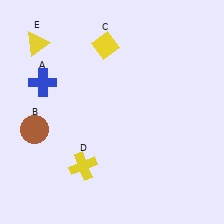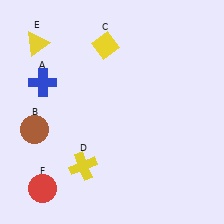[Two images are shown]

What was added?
A red circle (F) was added in Image 2.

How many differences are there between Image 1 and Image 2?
There is 1 difference between the two images.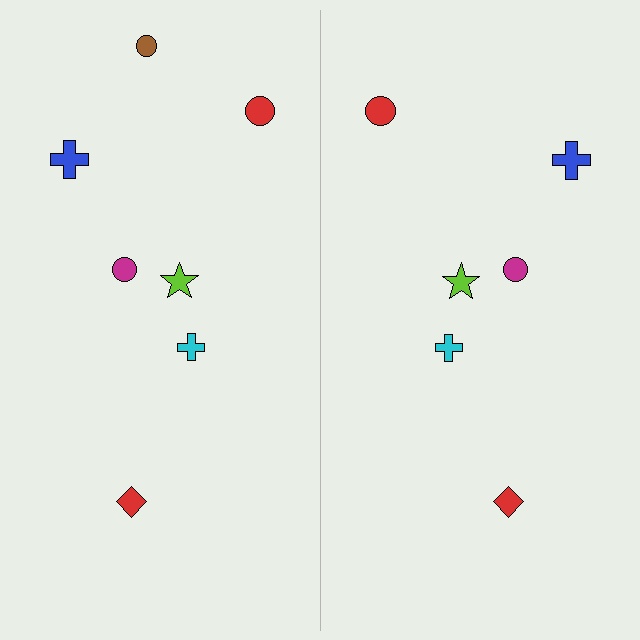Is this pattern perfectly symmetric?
No, the pattern is not perfectly symmetric. A brown circle is missing from the right side.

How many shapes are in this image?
There are 13 shapes in this image.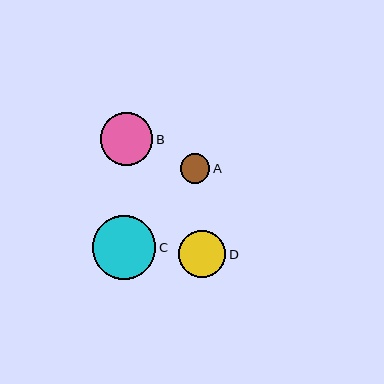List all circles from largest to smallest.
From largest to smallest: C, B, D, A.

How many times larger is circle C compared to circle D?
Circle C is approximately 1.3 times the size of circle D.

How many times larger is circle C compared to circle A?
Circle C is approximately 2.2 times the size of circle A.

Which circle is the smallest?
Circle A is the smallest with a size of approximately 29 pixels.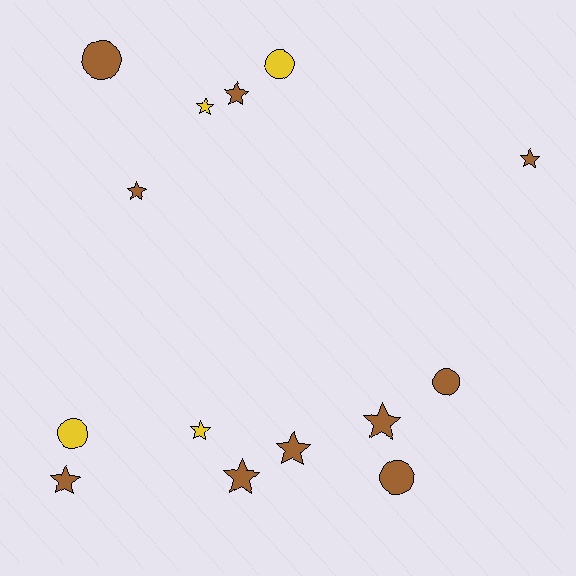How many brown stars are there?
There are 7 brown stars.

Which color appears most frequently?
Brown, with 10 objects.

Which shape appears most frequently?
Star, with 9 objects.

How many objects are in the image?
There are 14 objects.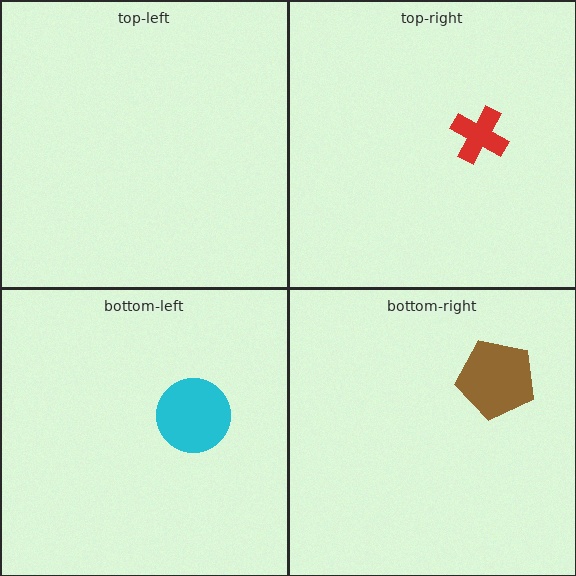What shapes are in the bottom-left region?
The cyan circle.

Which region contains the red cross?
The top-right region.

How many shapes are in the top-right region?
1.